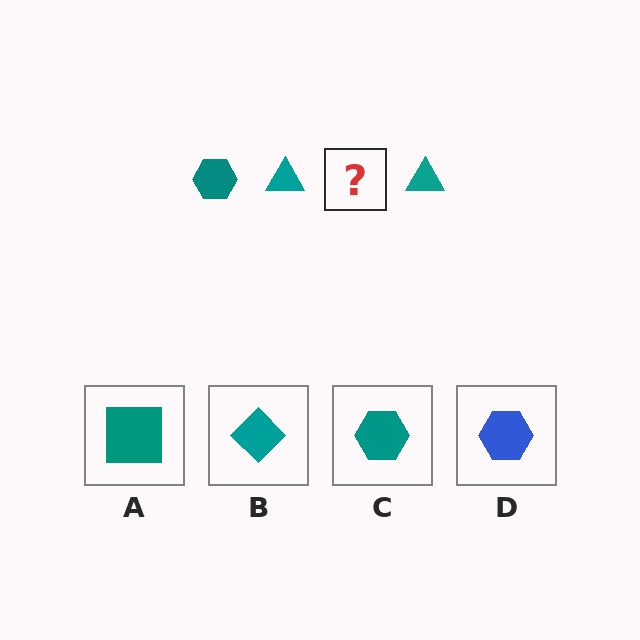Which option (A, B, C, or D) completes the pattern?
C.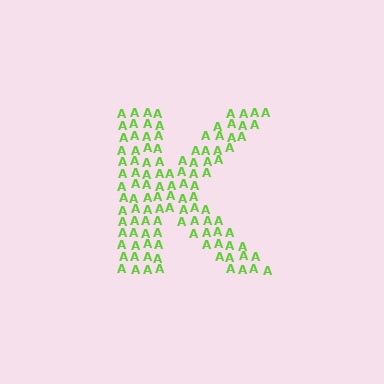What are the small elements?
The small elements are letter A's.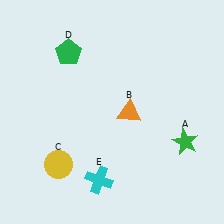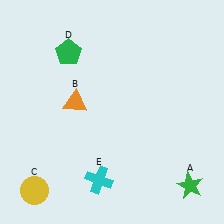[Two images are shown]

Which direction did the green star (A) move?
The green star (A) moved down.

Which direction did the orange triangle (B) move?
The orange triangle (B) moved left.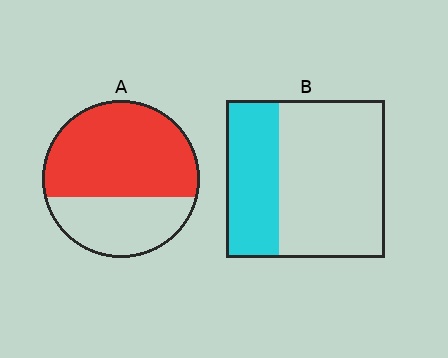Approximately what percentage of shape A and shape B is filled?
A is approximately 65% and B is approximately 35%.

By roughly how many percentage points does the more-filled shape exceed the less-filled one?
By roughly 30 percentage points (A over B).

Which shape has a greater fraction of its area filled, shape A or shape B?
Shape A.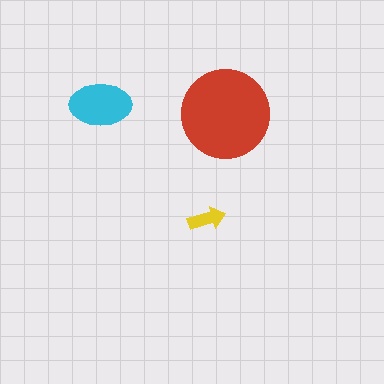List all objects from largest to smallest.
The red circle, the cyan ellipse, the yellow arrow.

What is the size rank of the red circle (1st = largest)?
1st.